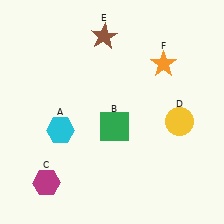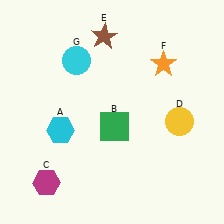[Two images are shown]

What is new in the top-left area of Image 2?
A cyan circle (G) was added in the top-left area of Image 2.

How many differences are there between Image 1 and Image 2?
There is 1 difference between the two images.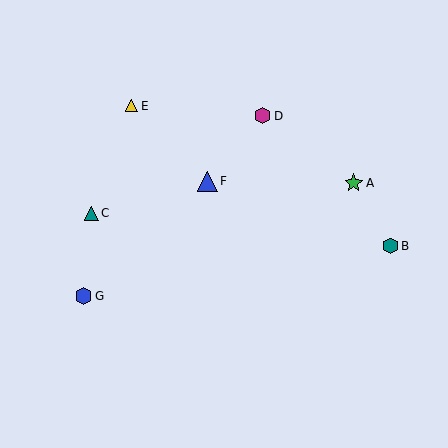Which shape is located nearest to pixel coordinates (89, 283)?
The blue hexagon (labeled G) at (84, 296) is nearest to that location.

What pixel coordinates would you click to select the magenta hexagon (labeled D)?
Click at (263, 116) to select the magenta hexagon D.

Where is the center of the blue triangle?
The center of the blue triangle is at (207, 181).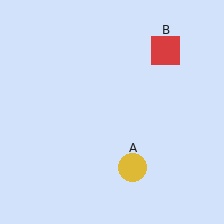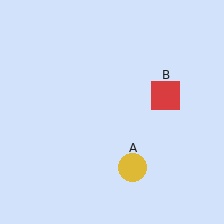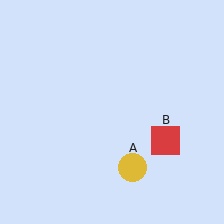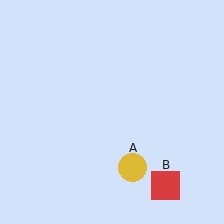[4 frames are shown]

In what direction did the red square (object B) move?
The red square (object B) moved down.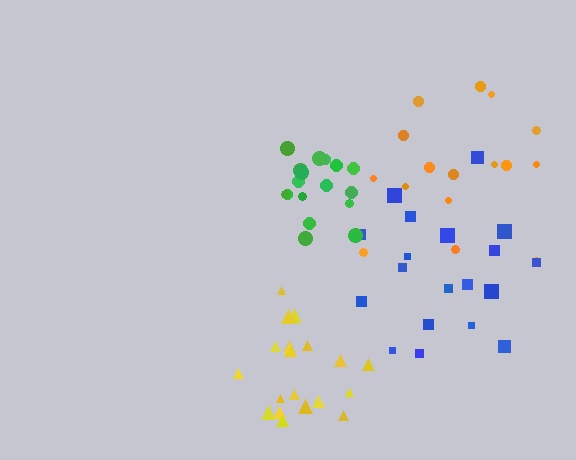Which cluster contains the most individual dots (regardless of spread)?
Yellow (20).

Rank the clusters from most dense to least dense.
green, yellow, blue, orange.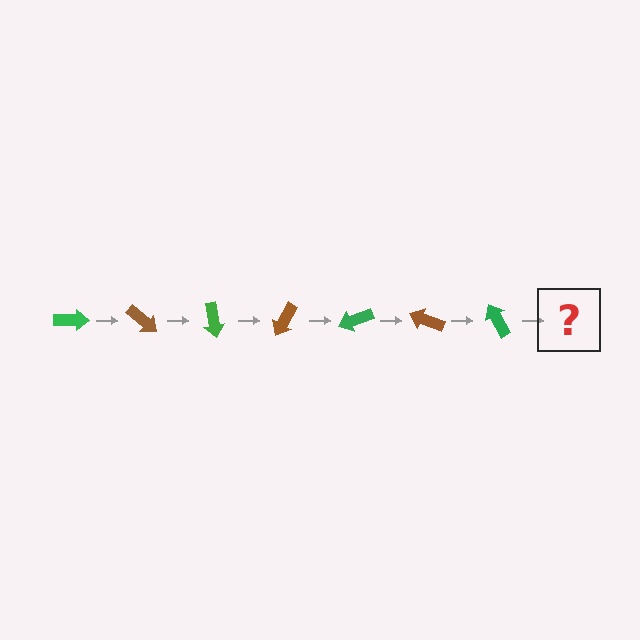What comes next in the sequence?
The next element should be a brown arrow, rotated 280 degrees from the start.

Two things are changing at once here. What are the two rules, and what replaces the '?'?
The two rules are that it rotates 40 degrees each step and the color cycles through green and brown. The '?' should be a brown arrow, rotated 280 degrees from the start.